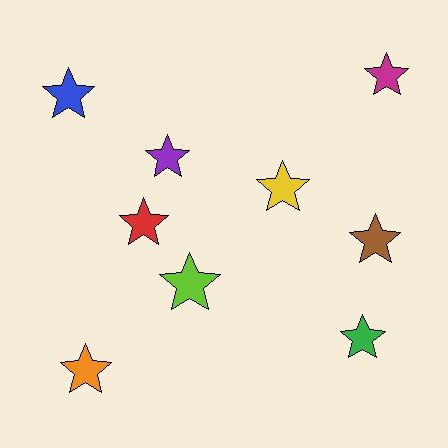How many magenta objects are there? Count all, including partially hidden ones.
There is 1 magenta object.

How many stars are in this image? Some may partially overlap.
There are 9 stars.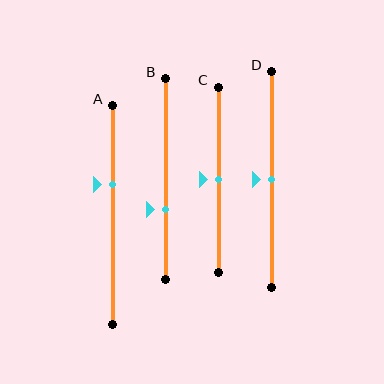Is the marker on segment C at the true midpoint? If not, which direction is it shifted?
Yes, the marker on segment C is at the true midpoint.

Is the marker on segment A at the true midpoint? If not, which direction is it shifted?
No, the marker on segment A is shifted upward by about 14% of the segment length.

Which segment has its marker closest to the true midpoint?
Segment C has its marker closest to the true midpoint.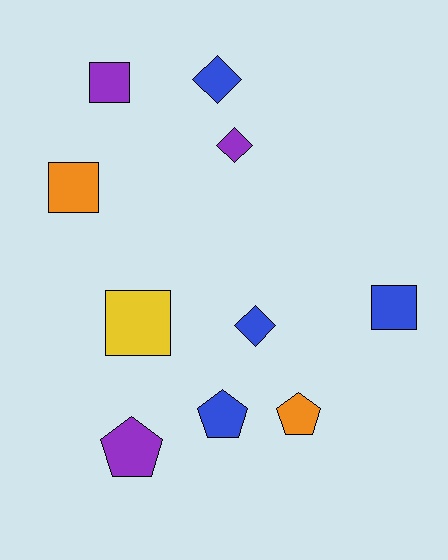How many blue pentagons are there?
There is 1 blue pentagon.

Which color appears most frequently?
Blue, with 4 objects.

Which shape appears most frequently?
Square, with 4 objects.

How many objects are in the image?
There are 10 objects.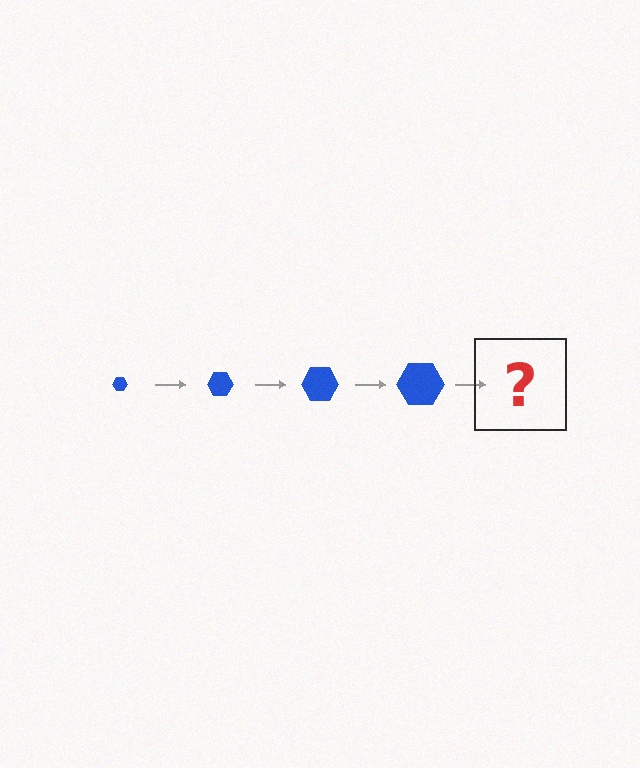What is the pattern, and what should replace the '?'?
The pattern is that the hexagon gets progressively larger each step. The '?' should be a blue hexagon, larger than the previous one.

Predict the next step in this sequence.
The next step is a blue hexagon, larger than the previous one.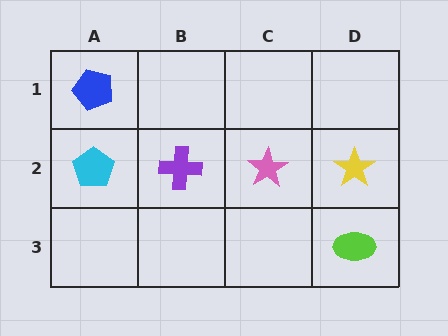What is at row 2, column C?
A pink star.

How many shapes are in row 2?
4 shapes.